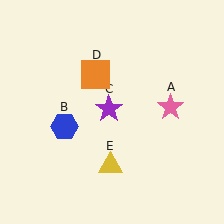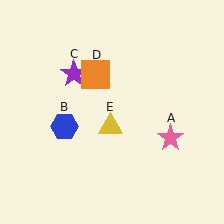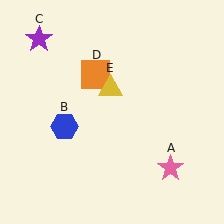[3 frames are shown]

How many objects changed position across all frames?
3 objects changed position: pink star (object A), purple star (object C), yellow triangle (object E).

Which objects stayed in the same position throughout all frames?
Blue hexagon (object B) and orange square (object D) remained stationary.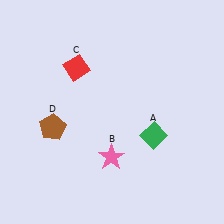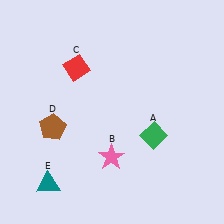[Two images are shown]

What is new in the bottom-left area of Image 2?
A teal triangle (E) was added in the bottom-left area of Image 2.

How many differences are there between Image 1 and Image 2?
There is 1 difference between the two images.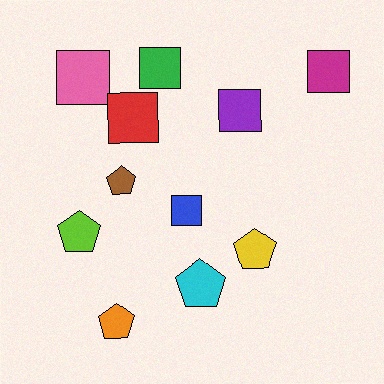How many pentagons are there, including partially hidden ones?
There are 5 pentagons.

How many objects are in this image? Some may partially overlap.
There are 11 objects.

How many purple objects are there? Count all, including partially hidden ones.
There is 1 purple object.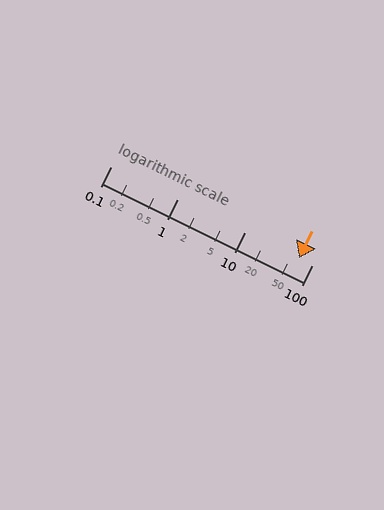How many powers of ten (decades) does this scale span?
The scale spans 3 decades, from 0.1 to 100.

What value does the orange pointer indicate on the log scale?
The pointer indicates approximately 64.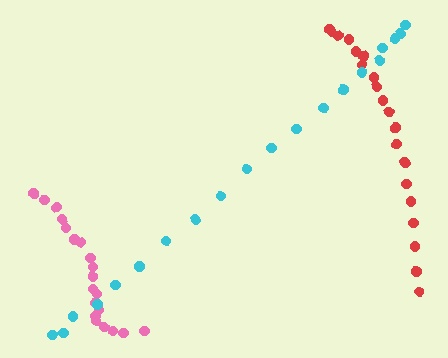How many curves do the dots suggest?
There are 3 distinct paths.